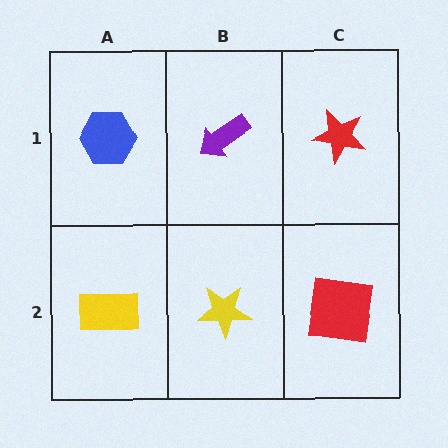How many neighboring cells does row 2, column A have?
2.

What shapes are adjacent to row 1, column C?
A red square (row 2, column C), a purple arrow (row 1, column B).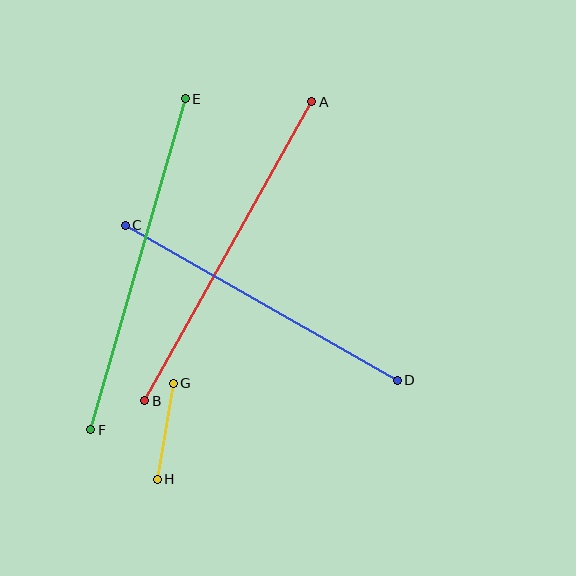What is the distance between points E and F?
The distance is approximately 344 pixels.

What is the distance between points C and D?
The distance is approximately 313 pixels.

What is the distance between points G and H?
The distance is approximately 97 pixels.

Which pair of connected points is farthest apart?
Points E and F are farthest apart.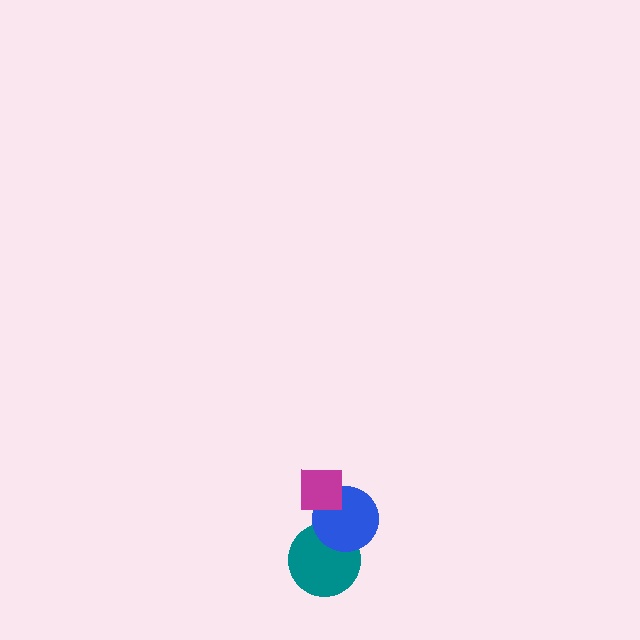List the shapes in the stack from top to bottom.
From top to bottom: the magenta square, the blue circle, the teal circle.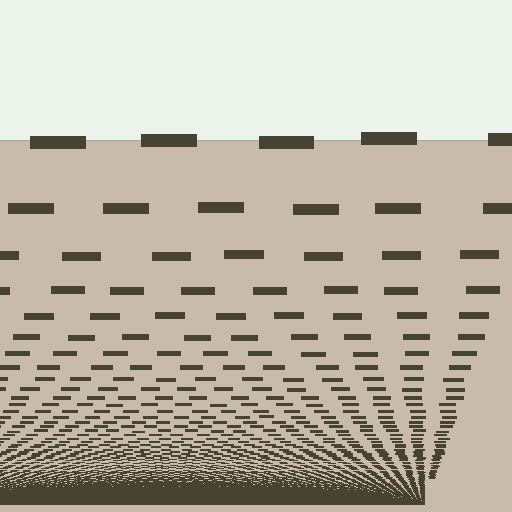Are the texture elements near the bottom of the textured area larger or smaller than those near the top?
Smaller. The gradient is inverted — elements near the bottom are smaller and denser.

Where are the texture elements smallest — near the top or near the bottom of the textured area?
Near the bottom.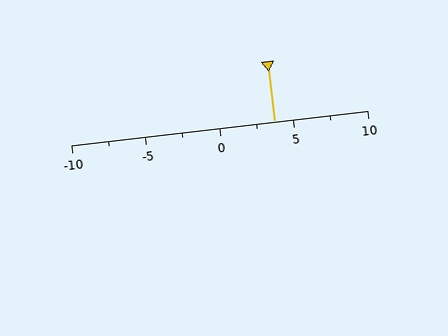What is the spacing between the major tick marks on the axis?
The major ticks are spaced 5 apart.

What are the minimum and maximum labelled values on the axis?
The axis runs from -10 to 10.